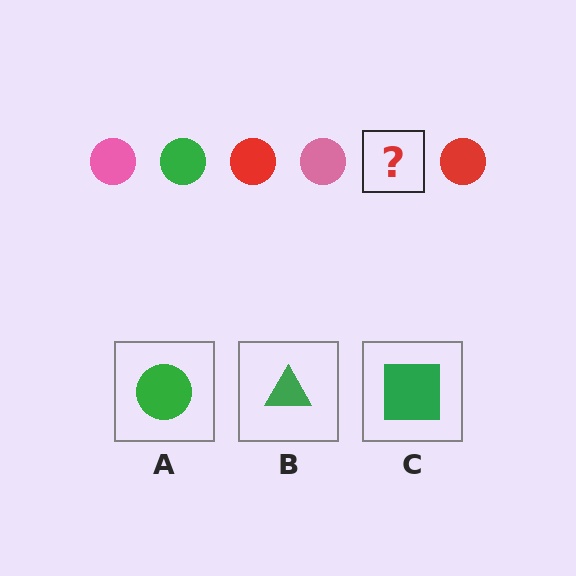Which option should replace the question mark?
Option A.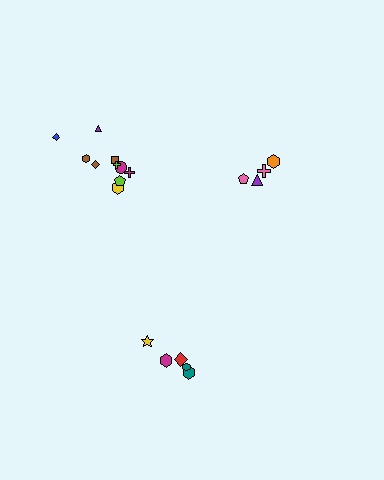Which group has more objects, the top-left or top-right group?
The top-left group.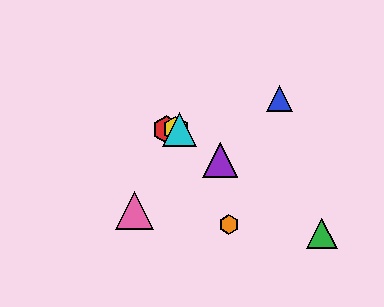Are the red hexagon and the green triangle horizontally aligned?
No, the red hexagon is at y≈129 and the green triangle is at y≈233.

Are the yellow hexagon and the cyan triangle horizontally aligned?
Yes, both are at y≈129.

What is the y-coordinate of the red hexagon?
The red hexagon is at y≈129.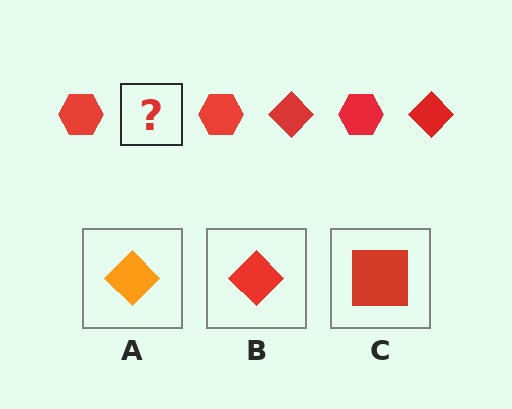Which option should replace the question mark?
Option B.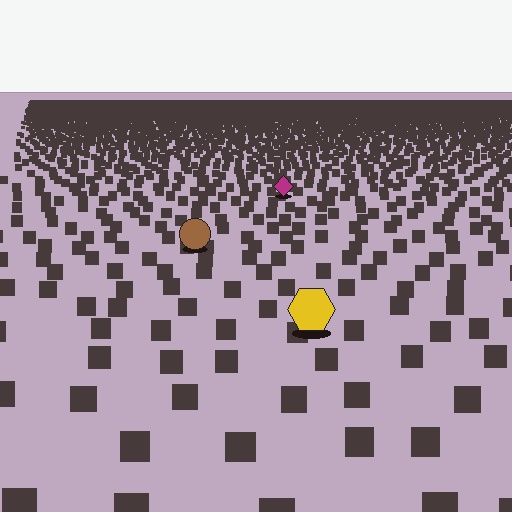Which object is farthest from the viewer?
The magenta diamond is farthest from the viewer. It appears smaller and the ground texture around it is denser.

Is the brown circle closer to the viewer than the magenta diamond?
Yes. The brown circle is closer — you can tell from the texture gradient: the ground texture is coarser near it.